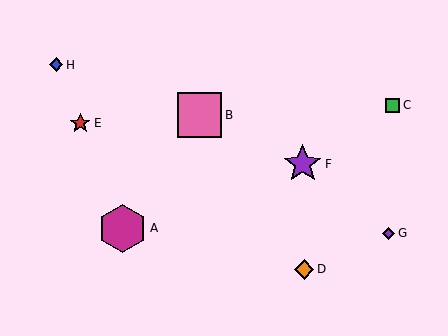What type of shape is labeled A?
Shape A is a magenta hexagon.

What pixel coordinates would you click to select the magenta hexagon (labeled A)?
Click at (122, 228) to select the magenta hexagon A.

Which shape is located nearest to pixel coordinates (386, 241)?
The purple diamond (labeled G) at (389, 233) is nearest to that location.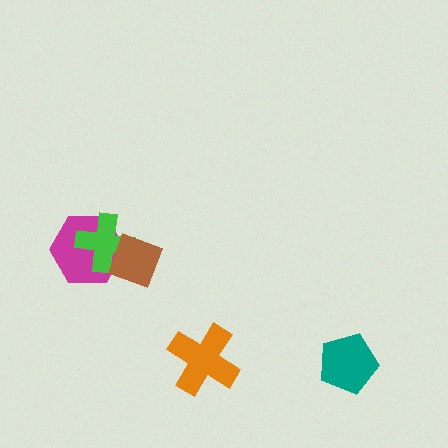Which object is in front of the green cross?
The brown diamond is in front of the green cross.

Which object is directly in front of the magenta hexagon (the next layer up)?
The green cross is directly in front of the magenta hexagon.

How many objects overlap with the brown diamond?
2 objects overlap with the brown diamond.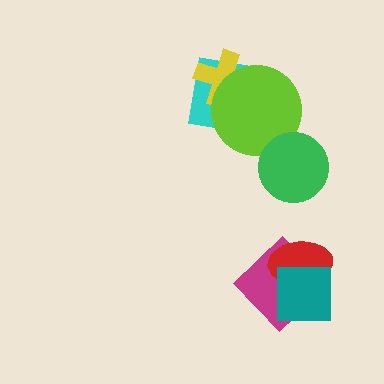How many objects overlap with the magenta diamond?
2 objects overlap with the magenta diamond.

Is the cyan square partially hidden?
Yes, it is partially covered by another shape.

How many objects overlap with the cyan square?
2 objects overlap with the cyan square.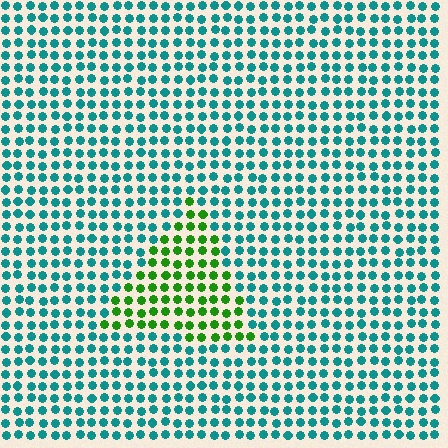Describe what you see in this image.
The image is filled with small teal elements in a uniform arrangement. A triangle-shaped region is visible where the elements are tinted to a slightly different hue, forming a subtle color boundary.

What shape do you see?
I see a triangle.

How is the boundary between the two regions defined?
The boundary is defined purely by a slight shift in hue (about 63 degrees). Spacing, size, and orientation are identical on both sides.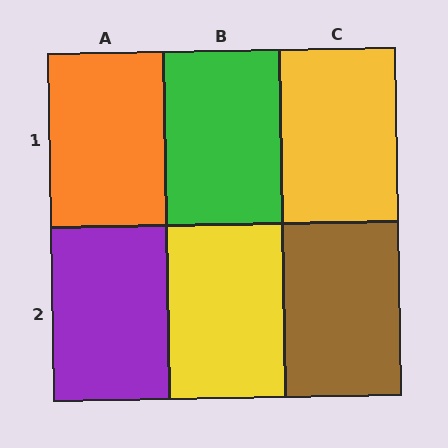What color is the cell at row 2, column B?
Yellow.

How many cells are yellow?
2 cells are yellow.